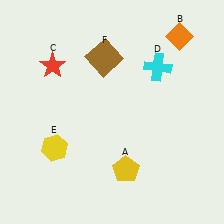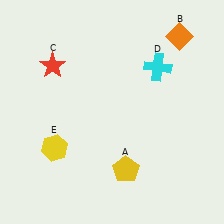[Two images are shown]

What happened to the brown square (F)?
The brown square (F) was removed in Image 2. It was in the top-left area of Image 1.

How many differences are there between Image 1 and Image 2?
There is 1 difference between the two images.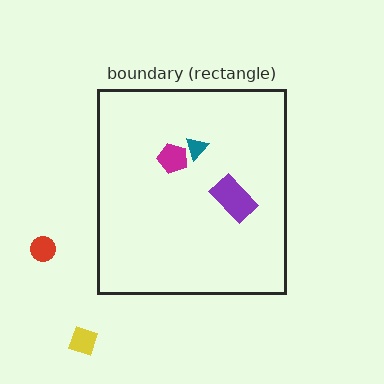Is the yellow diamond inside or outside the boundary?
Outside.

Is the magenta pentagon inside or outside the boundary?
Inside.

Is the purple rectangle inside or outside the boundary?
Inside.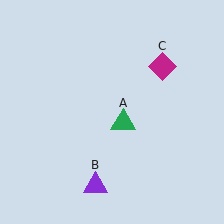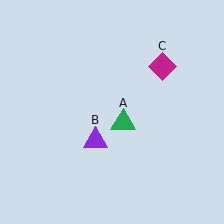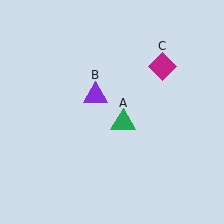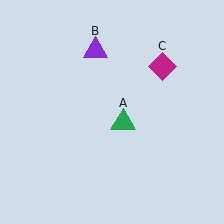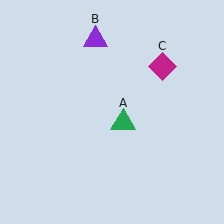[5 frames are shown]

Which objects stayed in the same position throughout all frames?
Green triangle (object A) and magenta diamond (object C) remained stationary.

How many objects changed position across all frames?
1 object changed position: purple triangle (object B).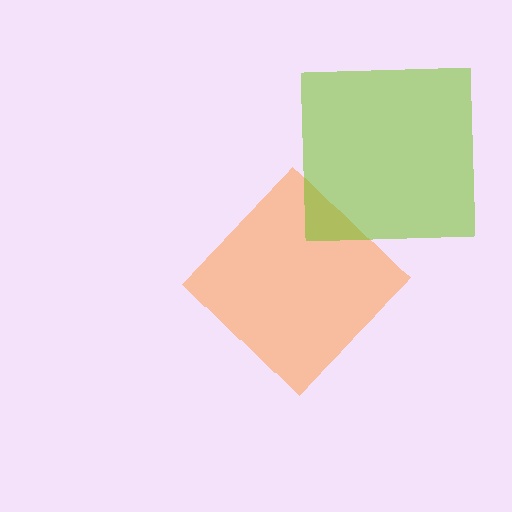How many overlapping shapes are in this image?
There are 2 overlapping shapes in the image.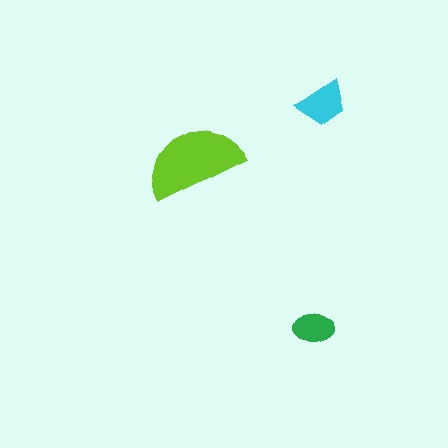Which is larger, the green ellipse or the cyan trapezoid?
The cyan trapezoid.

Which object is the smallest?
The green ellipse.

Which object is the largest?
The lime semicircle.